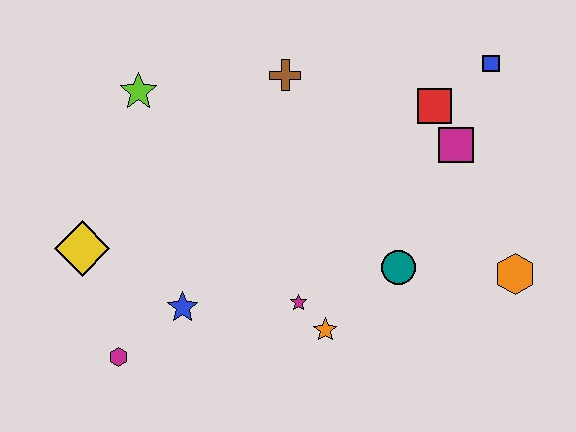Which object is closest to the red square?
The magenta square is closest to the red square.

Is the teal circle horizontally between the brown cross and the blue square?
Yes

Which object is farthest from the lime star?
The orange hexagon is farthest from the lime star.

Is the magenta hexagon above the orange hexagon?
No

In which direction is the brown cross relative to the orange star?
The brown cross is above the orange star.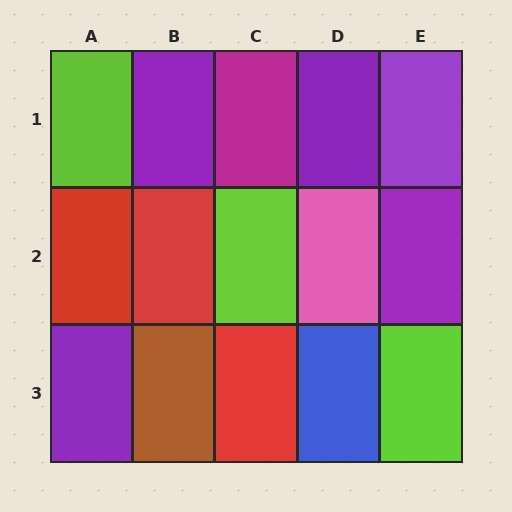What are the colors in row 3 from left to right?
Purple, brown, red, blue, lime.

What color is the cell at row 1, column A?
Lime.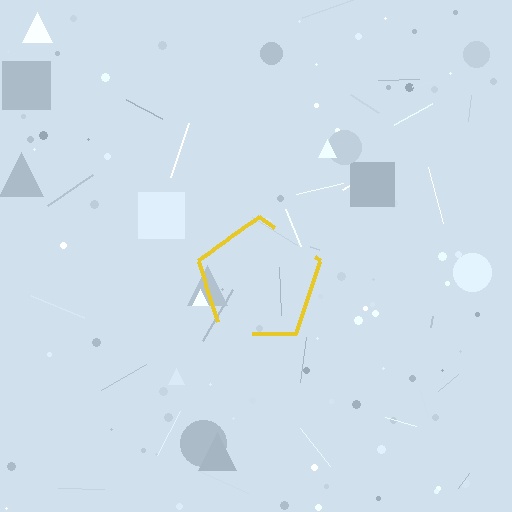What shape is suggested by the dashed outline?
The dashed outline suggests a pentagon.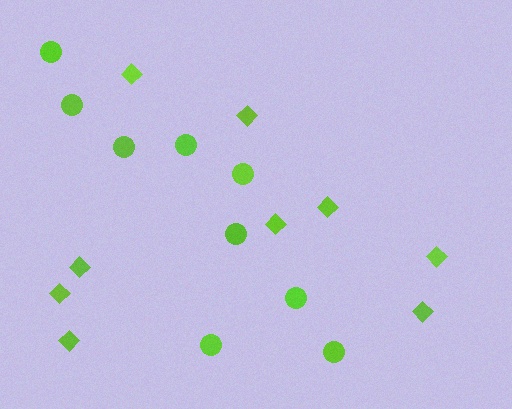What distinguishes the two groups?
There are 2 groups: one group of circles (9) and one group of diamonds (9).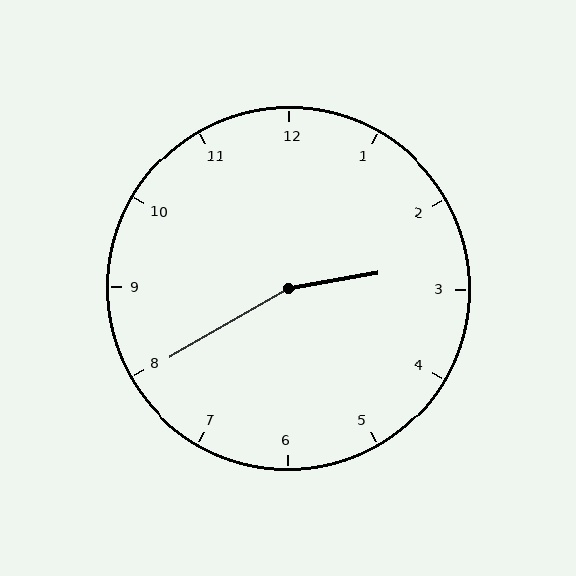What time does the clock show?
2:40.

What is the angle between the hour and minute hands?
Approximately 160 degrees.